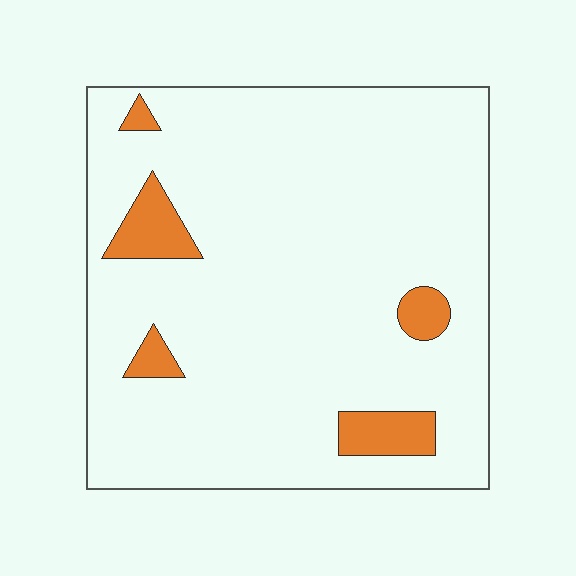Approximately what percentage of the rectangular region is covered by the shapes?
Approximately 10%.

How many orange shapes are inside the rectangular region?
5.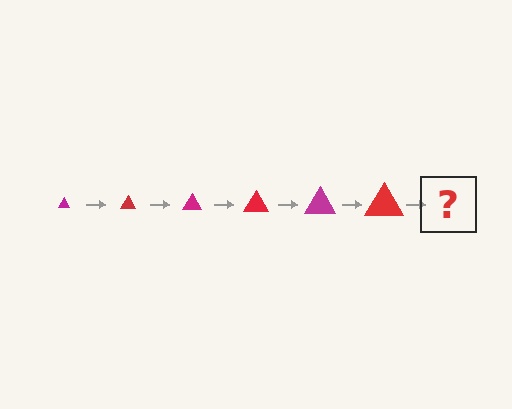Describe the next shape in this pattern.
It should be a magenta triangle, larger than the previous one.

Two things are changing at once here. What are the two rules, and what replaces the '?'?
The two rules are that the triangle grows larger each step and the color cycles through magenta and red. The '?' should be a magenta triangle, larger than the previous one.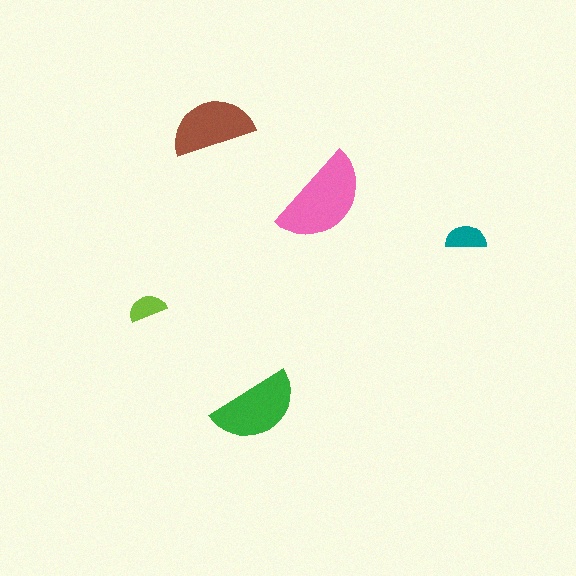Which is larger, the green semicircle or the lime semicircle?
The green one.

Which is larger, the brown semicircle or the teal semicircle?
The brown one.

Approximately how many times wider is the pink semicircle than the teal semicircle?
About 2.5 times wider.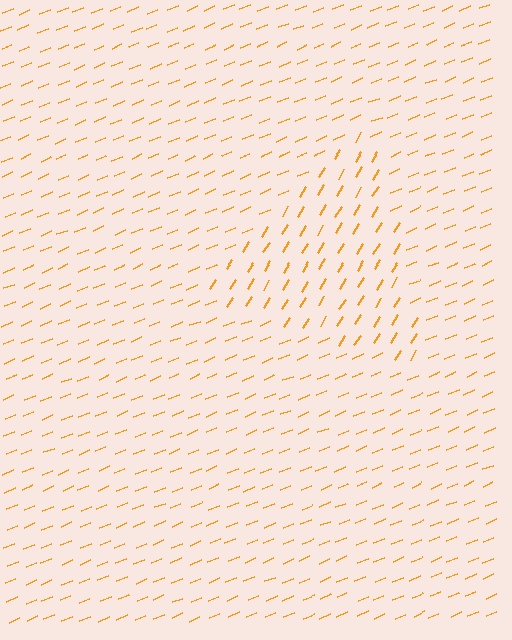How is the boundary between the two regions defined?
The boundary is defined purely by a change in line orientation (approximately 36 degrees difference). All lines are the same color and thickness.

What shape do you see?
I see a triangle.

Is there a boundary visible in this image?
Yes, there is a texture boundary formed by a change in line orientation.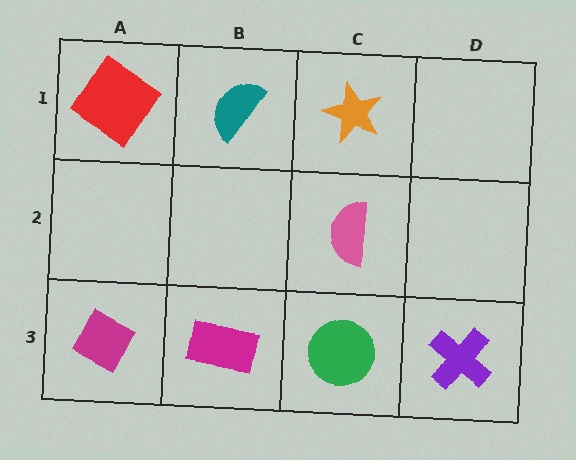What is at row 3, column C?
A green circle.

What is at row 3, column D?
A purple cross.